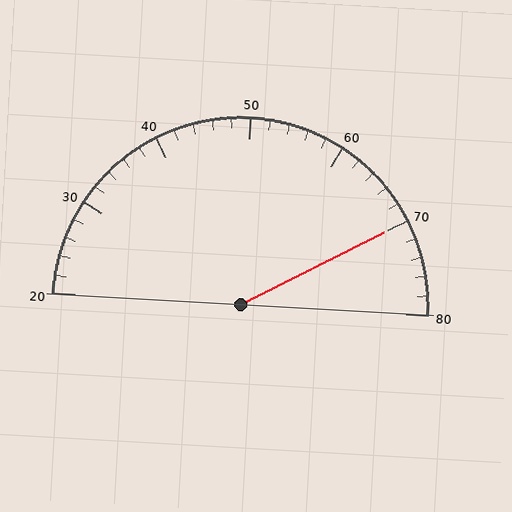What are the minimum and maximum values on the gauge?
The gauge ranges from 20 to 80.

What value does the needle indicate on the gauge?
The needle indicates approximately 70.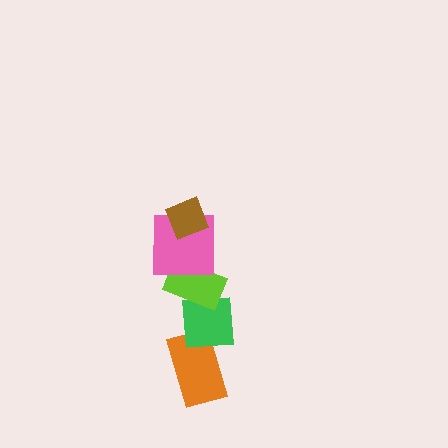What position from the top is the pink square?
The pink square is 2nd from the top.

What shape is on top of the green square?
The lime rectangle is on top of the green square.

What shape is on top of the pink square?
The brown diamond is on top of the pink square.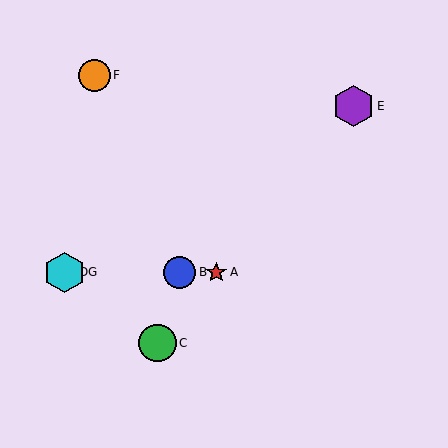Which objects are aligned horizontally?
Objects A, B, D, G are aligned horizontally.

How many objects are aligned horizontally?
4 objects (A, B, D, G) are aligned horizontally.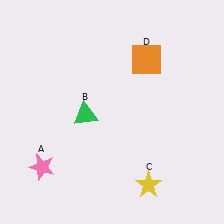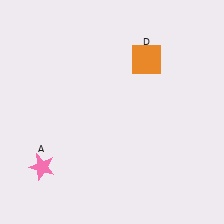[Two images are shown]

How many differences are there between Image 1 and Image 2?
There are 2 differences between the two images.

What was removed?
The yellow star (C), the green triangle (B) were removed in Image 2.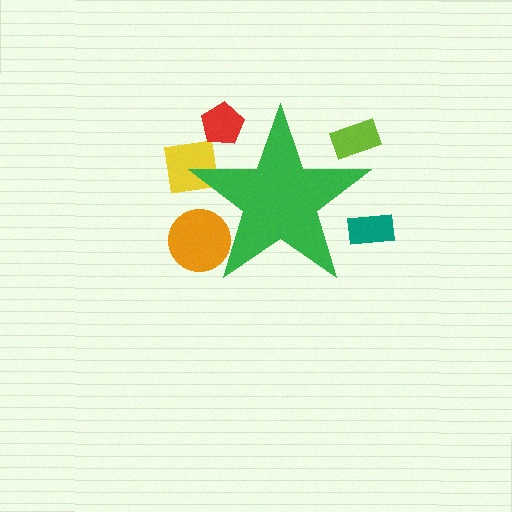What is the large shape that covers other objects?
A green star.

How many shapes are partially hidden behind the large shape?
5 shapes are partially hidden.